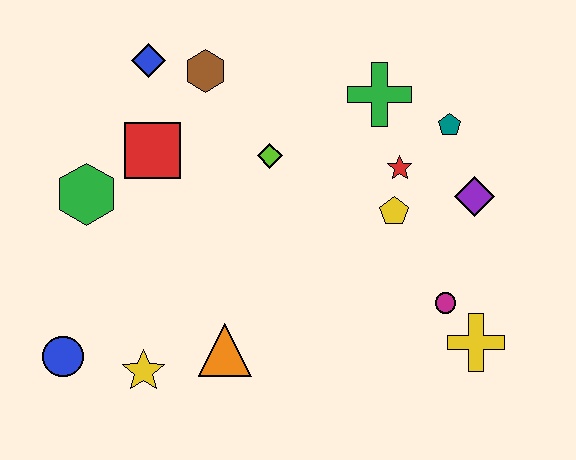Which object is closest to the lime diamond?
The brown hexagon is closest to the lime diamond.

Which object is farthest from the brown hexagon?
The yellow cross is farthest from the brown hexagon.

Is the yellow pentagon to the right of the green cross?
Yes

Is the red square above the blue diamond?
No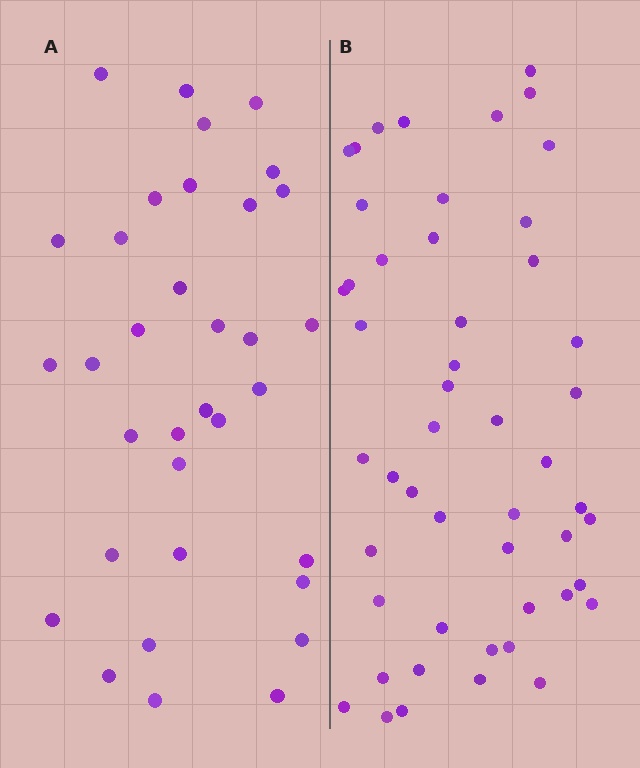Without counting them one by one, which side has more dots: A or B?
Region B (the right region) has more dots.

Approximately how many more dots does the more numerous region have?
Region B has approximately 15 more dots than region A.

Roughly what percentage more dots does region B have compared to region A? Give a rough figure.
About 45% more.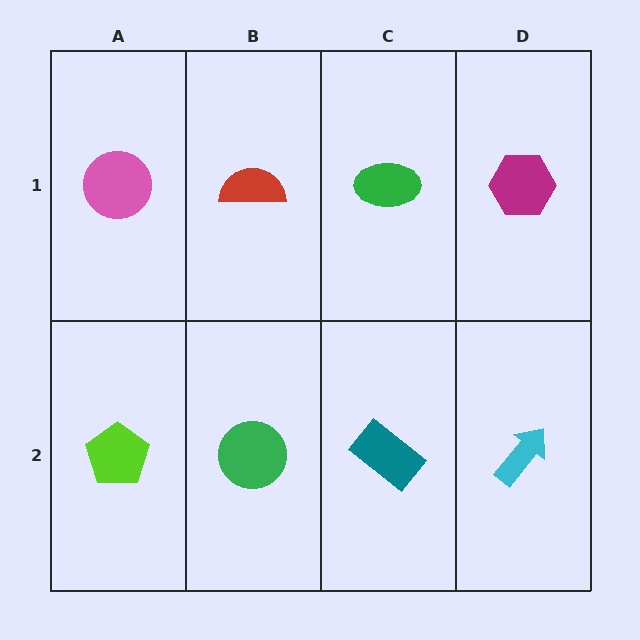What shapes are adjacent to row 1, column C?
A teal rectangle (row 2, column C), a red semicircle (row 1, column B), a magenta hexagon (row 1, column D).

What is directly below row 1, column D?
A cyan arrow.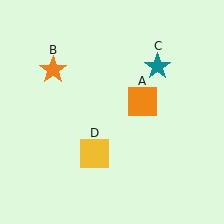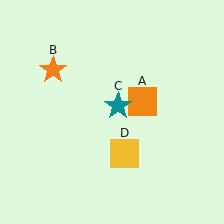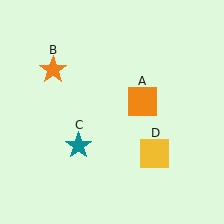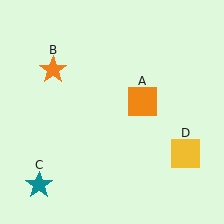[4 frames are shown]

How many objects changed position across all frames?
2 objects changed position: teal star (object C), yellow square (object D).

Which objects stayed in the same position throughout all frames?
Orange square (object A) and orange star (object B) remained stationary.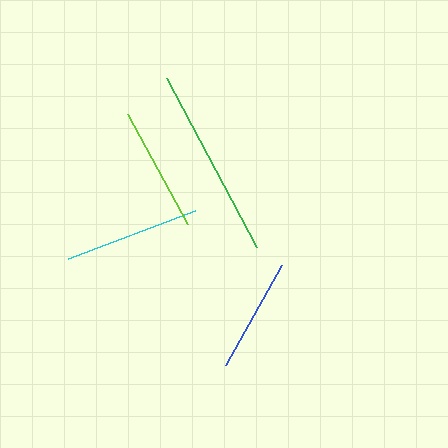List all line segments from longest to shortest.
From longest to shortest: green, cyan, lime, blue.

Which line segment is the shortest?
The blue line is the shortest at approximately 115 pixels.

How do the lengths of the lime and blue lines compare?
The lime and blue lines are approximately the same length.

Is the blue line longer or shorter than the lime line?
The lime line is longer than the blue line.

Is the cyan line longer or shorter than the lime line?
The cyan line is longer than the lime line.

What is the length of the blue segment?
The blue segment is approximately 115 pixels long.